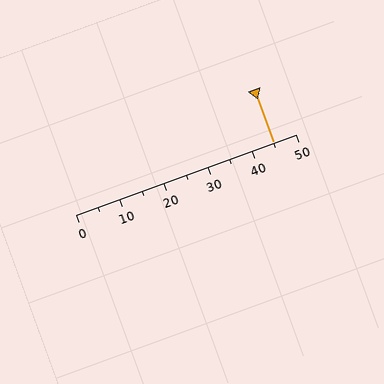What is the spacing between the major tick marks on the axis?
The major ticks are spaced 10 apart.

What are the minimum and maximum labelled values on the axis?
The axis runs from 0 to 50.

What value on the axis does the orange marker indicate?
The marker indicates approximately 45.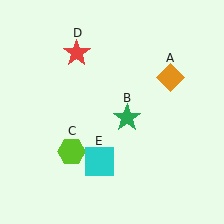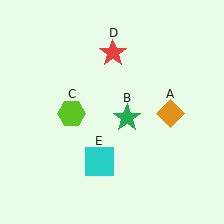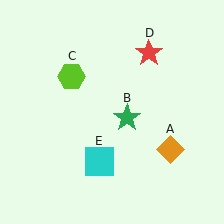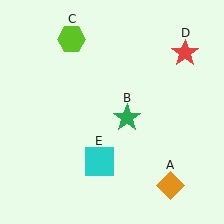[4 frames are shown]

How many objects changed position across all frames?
3 objects changed position: orange diamond (object A), lime hexagon (object C), red star (object D).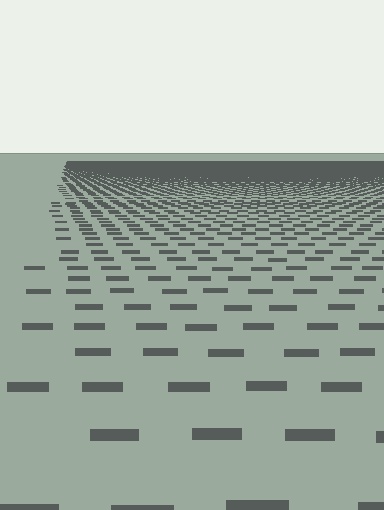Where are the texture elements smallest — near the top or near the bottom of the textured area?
Near the top.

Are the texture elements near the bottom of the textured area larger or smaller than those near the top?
Larger. Near the bottom, elements are closer to the viewer and appear at a bigger on-screen size.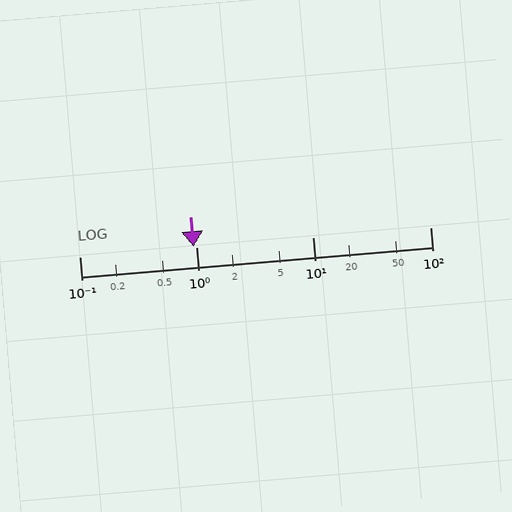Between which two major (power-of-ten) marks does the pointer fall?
The pointer is between 0.1 and 1.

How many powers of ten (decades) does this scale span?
The scale spans 3 decades, from 0.1 to 100.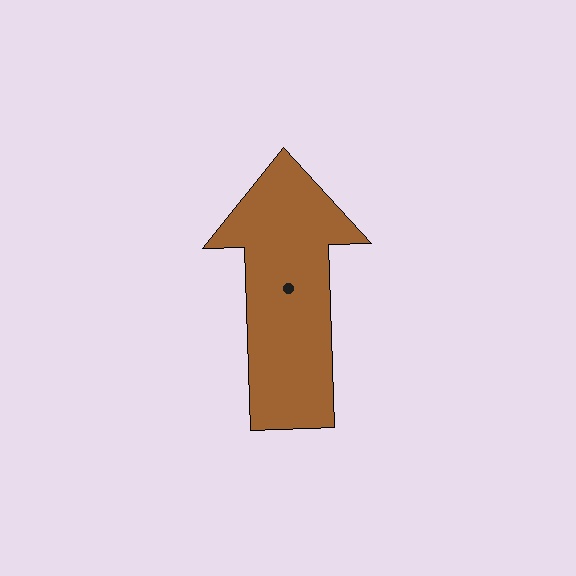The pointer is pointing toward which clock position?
Roughly 12 o'clock.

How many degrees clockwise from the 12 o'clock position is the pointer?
Approximately 358 degrees.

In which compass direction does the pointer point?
North.